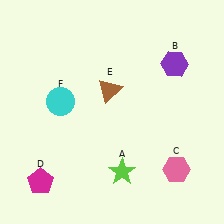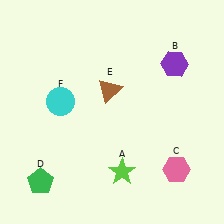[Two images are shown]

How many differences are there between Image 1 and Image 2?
There is 1 difference between the two images.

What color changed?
The pentagon (D) changed from magenta in Image 1 to green in Image 2.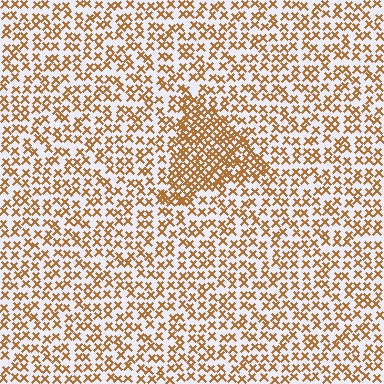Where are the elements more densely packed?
The elements are more densely packed inside the triangle boundary.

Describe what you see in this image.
The image contains small brown elements arranged at two different densities. A triangle-shaped region is visible where the elements are more densely packed than the surrounding area.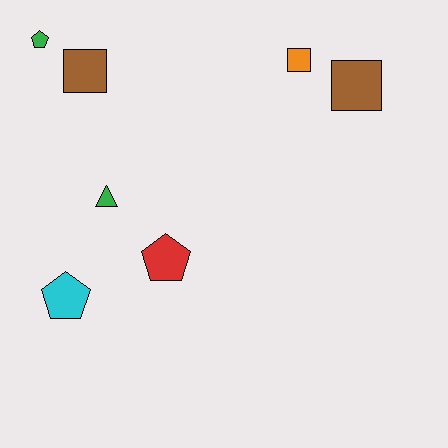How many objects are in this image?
There are 7 objects.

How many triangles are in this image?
There is 1 triangle.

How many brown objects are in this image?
There are 2 brown objects.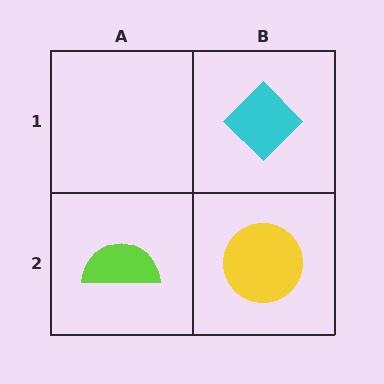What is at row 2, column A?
A lime semicircle.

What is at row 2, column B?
A yellow circle.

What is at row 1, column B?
A cyan diamond.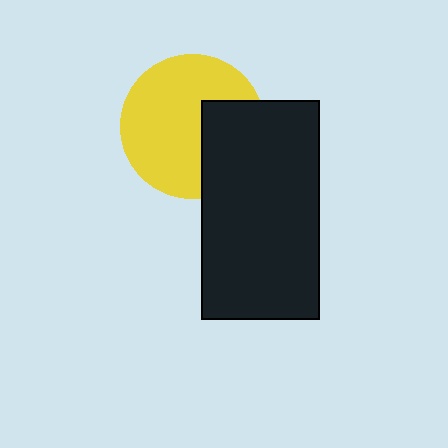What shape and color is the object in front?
The object in front is a black rectangle.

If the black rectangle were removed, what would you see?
You would see the complete yellow circle.